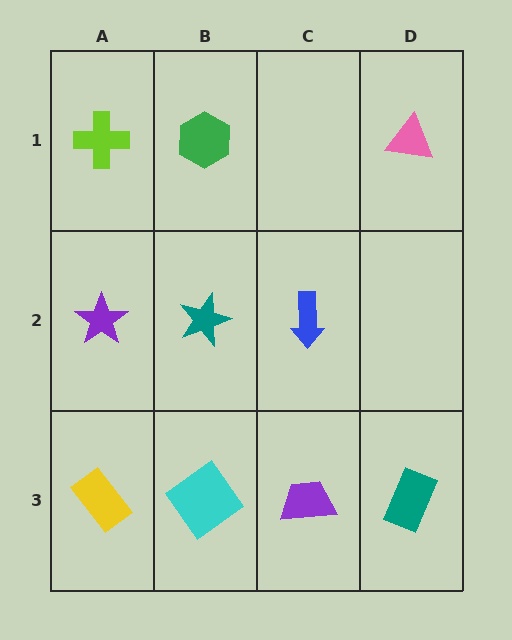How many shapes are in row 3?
4 shapes.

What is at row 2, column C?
A blue arrow.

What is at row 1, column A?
A lime cross.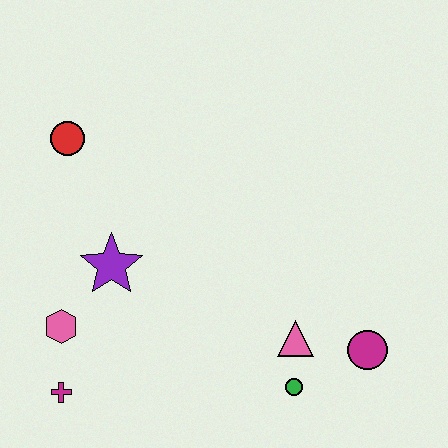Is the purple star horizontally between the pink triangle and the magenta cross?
Yes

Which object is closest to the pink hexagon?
The magenta cross is closest to the pink hexagon.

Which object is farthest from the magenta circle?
The red circle is farthest from the magenta circle.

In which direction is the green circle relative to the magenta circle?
The green circle is to the left of the magenta circle.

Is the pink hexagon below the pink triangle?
No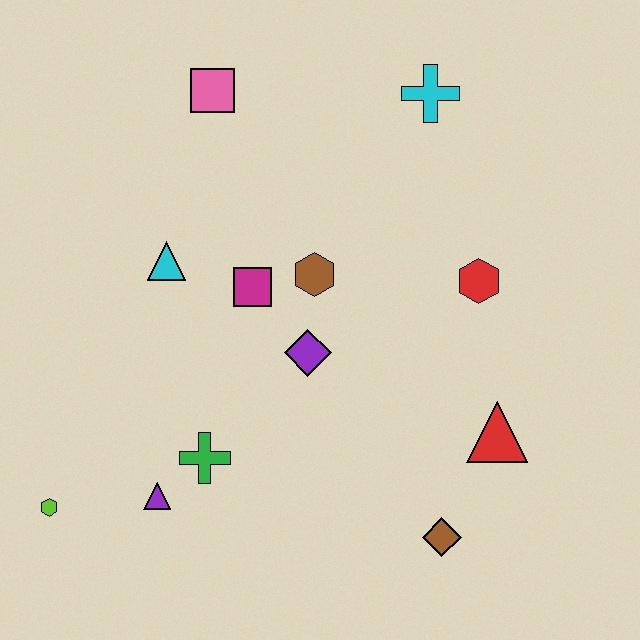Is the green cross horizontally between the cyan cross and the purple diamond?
No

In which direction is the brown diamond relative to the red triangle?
The brown diamond is below the red triangle.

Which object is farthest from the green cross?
The cyan cross is farthest from the green cross.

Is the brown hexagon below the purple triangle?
No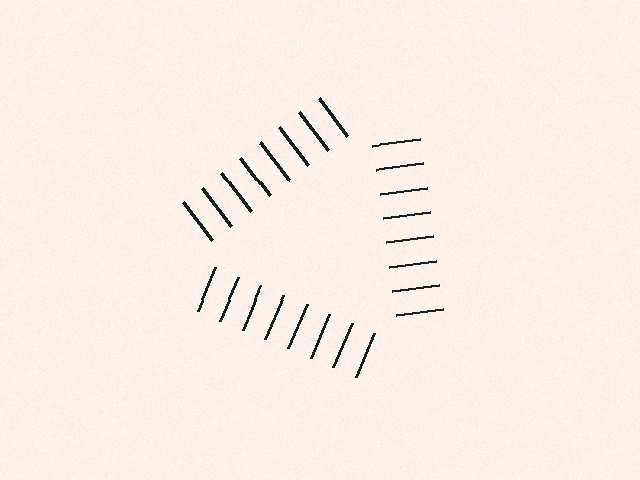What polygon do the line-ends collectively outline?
An illusory triangle — the line segments terminate on its edges but no continuous stroke is drawn.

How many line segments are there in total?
24 — 8 along each of the 3 edges.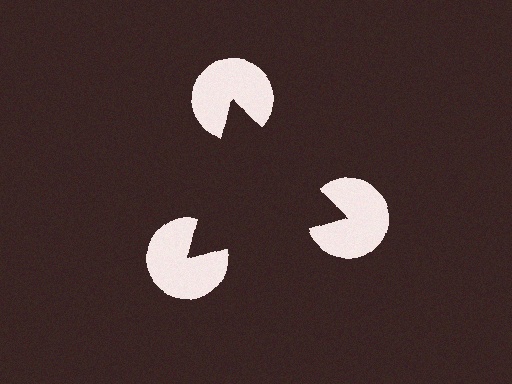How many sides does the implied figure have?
3 sides.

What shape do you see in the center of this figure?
An illusory triangle — its edges are inferred from the aligned wedge cuts in the pac-man discs, not physically drawn.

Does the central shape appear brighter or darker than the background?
It typically appears slightly darker than the background, even though no actual brightness change is drawn.